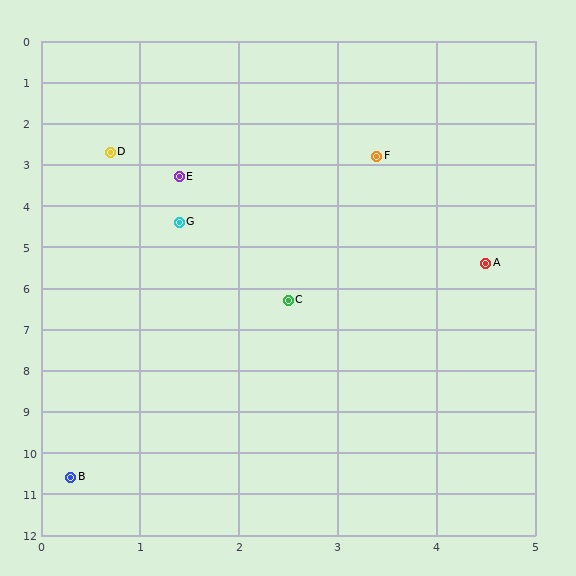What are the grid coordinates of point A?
Point A is at approximately (4.5, 5.4).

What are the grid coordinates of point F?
Point F is at approximately (3.4, 2.8).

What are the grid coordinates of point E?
Point E is at approximately (1.4, 3.3).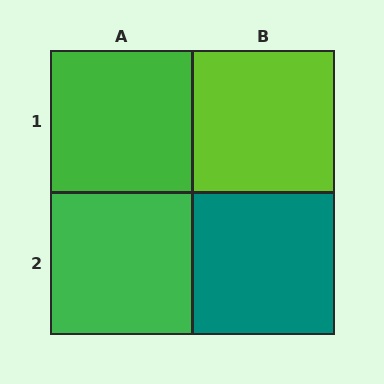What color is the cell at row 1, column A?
Green.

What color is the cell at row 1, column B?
Lime.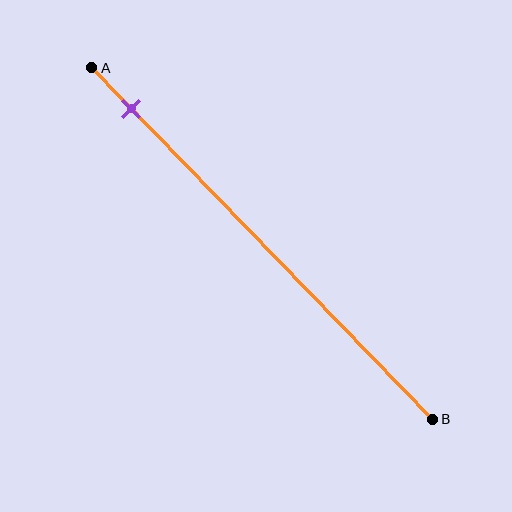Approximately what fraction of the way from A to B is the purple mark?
The purple mark is approximately 10% of the way from A to B.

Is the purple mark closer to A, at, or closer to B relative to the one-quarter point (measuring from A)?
The purple mark is closer to point A than the one-quarter point of segment AB.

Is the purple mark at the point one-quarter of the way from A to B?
No, the mark is at about 10% from A, not at the 25% one-quarter point.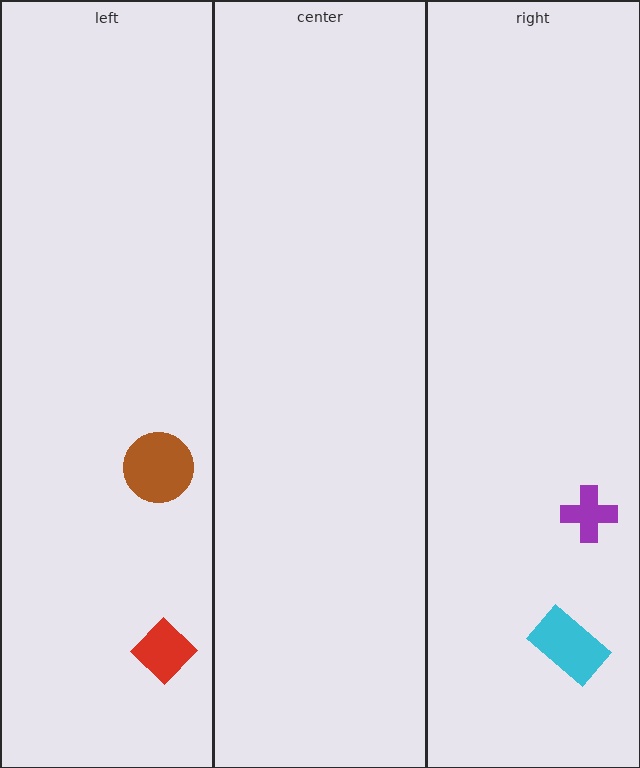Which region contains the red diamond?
The left region.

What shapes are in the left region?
The brown circle, the red diamond.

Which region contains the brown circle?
The left region.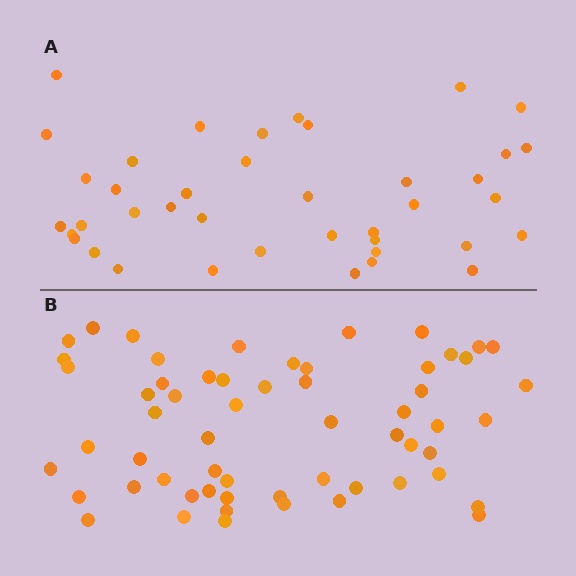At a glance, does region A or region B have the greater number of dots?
Region B (the bottom region) has more dots.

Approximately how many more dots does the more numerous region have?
Region B has approximately 20 more dots than region A.